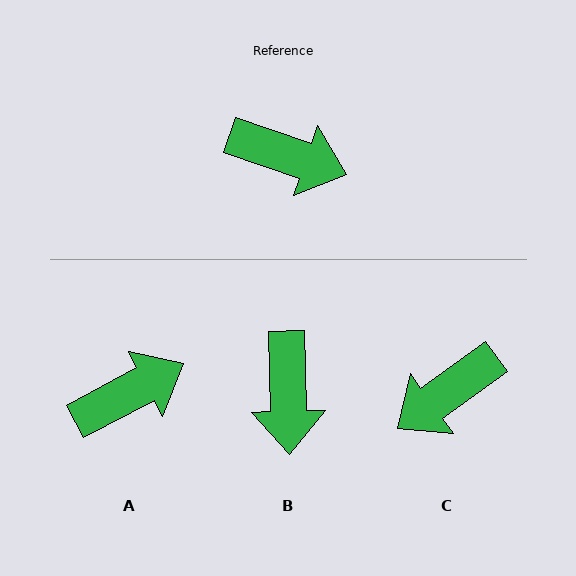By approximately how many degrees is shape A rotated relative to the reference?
Approximately 47 degrees counter-clockwise.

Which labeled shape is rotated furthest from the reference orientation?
C, about 125 degrees away.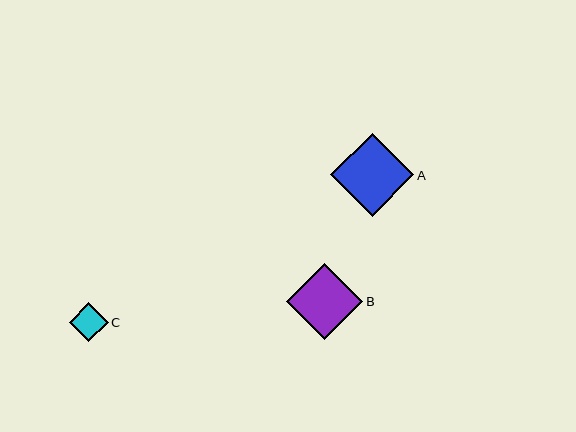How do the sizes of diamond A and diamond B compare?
Diamond A and diamond B are approximately the same size.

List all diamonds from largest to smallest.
From largest to smallest: A, B, C.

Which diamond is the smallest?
Diamond C is the smallest with a size of approximately 39 pixels.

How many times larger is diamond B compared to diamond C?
Diamond B is approximately 2.0 times the size of diamond C.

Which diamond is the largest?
Diamond A is the largest with a size of approximately 84 pixels.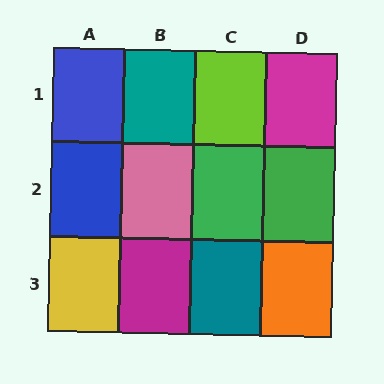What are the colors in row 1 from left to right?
Blue, teal, lime, magenta.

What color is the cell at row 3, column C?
Teal.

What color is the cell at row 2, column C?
Green.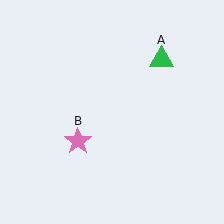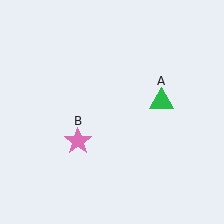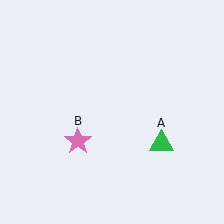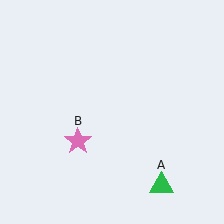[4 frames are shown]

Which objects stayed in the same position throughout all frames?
Pink star (object B) remained stationary.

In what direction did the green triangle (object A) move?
The green triangle (object A) moved down.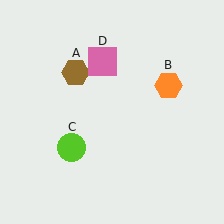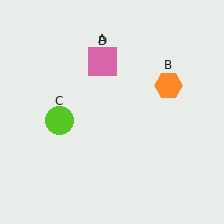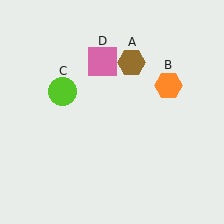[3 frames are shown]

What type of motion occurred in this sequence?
The brown hexagon (object A), lime circle (object C) rotated clockwise around the center of the scene.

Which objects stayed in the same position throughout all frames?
Orange hexagon (object B) and pink square (object D) remained stationary.